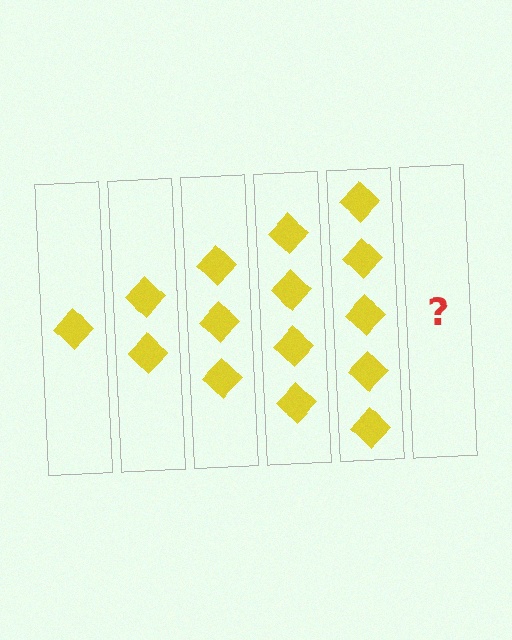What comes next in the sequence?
The next element should be 6 diamonds.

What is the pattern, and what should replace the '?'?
The pattern is that each step adds one more diamond. The '?' should be 6 diamonds.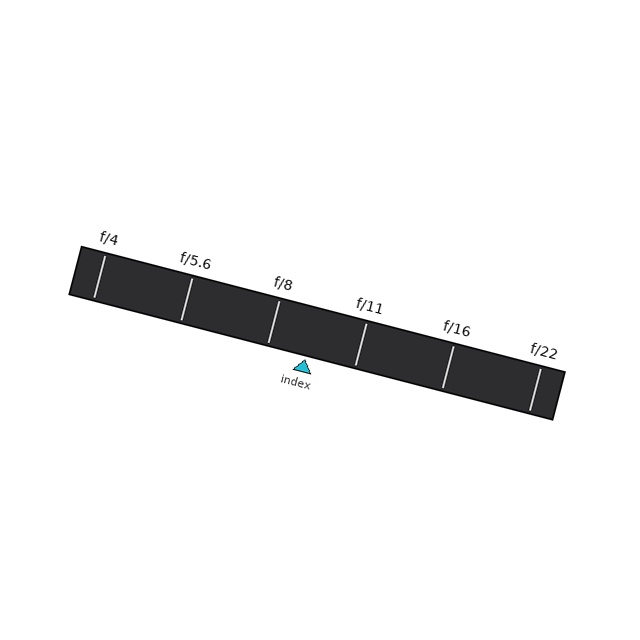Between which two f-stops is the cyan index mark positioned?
The index mark is between f/8 and f/11.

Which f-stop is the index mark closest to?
The index mark is closest to f/8.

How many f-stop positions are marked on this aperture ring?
There are 6 f-stop positions marked.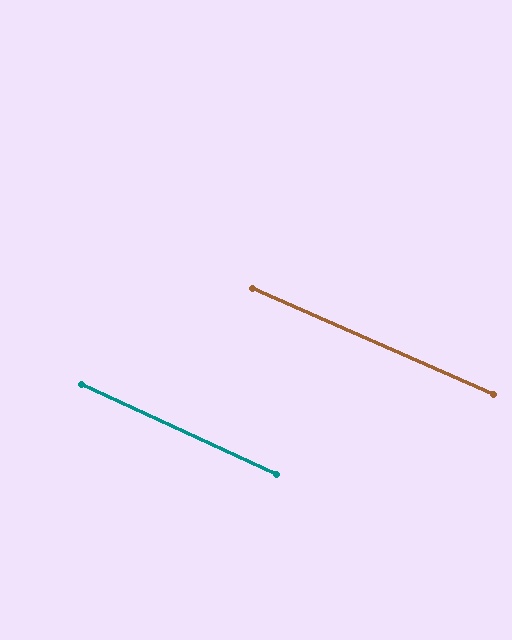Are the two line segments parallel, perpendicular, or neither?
Parallel — their directions differ by only 1.1°.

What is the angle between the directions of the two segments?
Approximately 1 degree.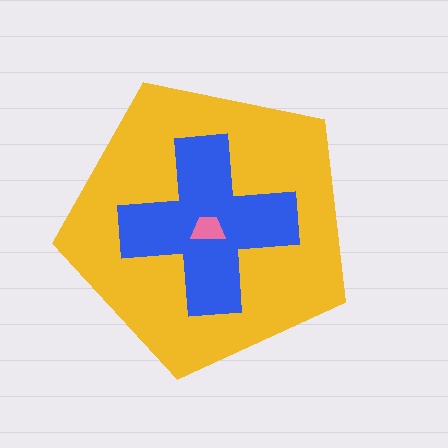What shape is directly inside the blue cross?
The pink trapezoid.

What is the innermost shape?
The pink trapezoid.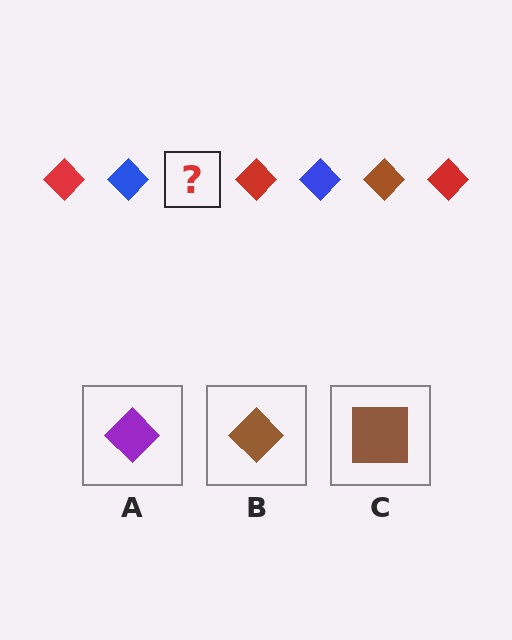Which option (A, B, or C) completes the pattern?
B.